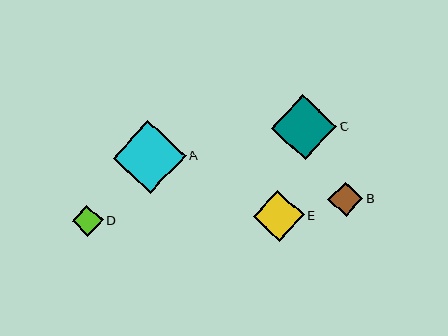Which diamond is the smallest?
Diamond D is the smallest with a size of approximately 31 pixels.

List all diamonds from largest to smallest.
From largest to smallest: A, C, E, B, D.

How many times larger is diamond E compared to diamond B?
Diamond E is approximately 1.5 times the size of diamond B.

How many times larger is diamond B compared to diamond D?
Diamond B is approximately 1.1 times the size of diamond D.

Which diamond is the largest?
Diamond A is the largest with a size of approximately 72 pixels.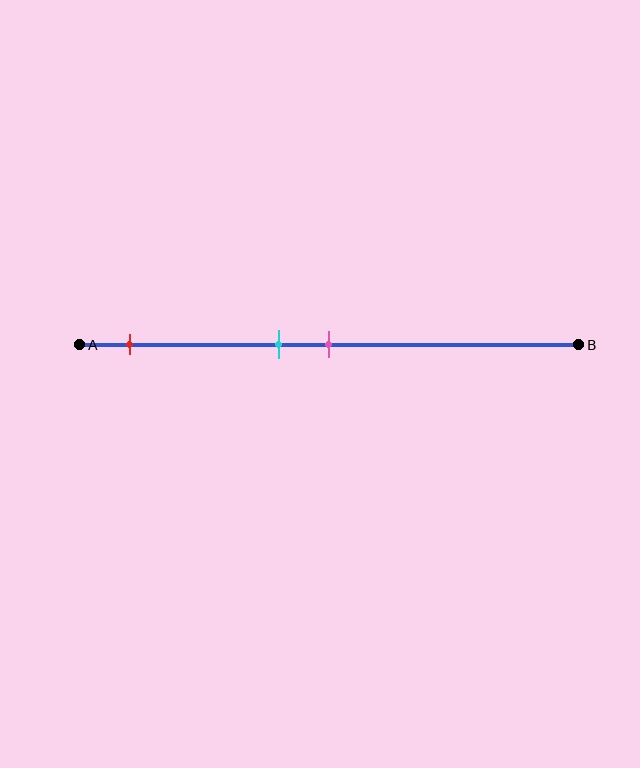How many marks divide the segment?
There are 3 marks dividing the segment.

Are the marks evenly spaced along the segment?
No, the marks are not evenly spaced.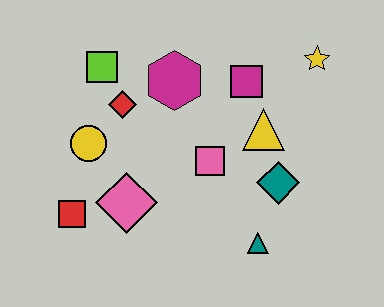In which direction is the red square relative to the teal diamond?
The red square is to the left of the teal diamond.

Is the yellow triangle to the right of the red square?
Yes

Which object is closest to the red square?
The pink diamond is closest to the red square.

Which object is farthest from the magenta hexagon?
The teal triangle is farthest from the magenta hexagon.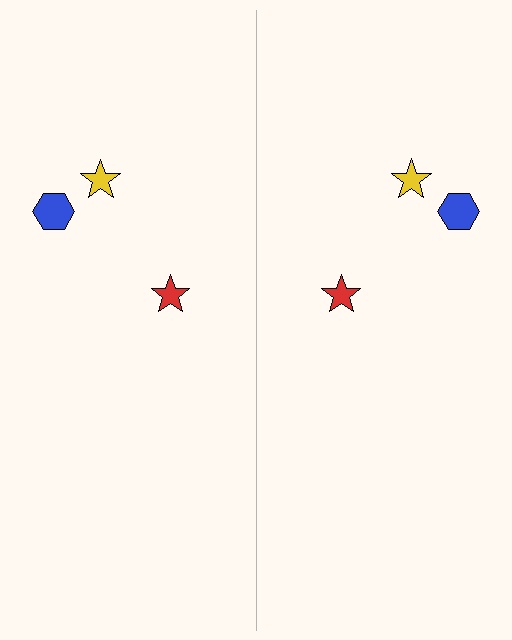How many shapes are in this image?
There are 6 shapes in this image.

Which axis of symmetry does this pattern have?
The pattern has a vertical axis of symmetry running through the center of the image.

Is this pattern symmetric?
Yes, this pattern has bilateral (reflection) symmetry.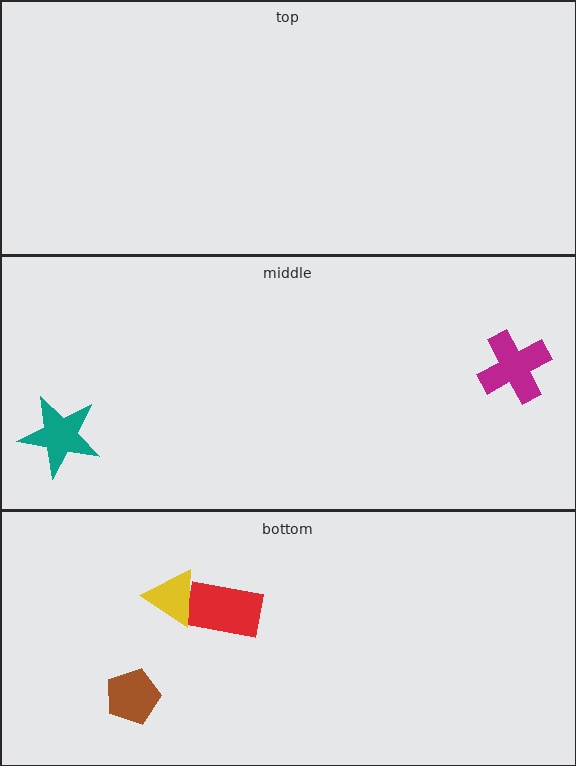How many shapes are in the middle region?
2.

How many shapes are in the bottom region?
3.